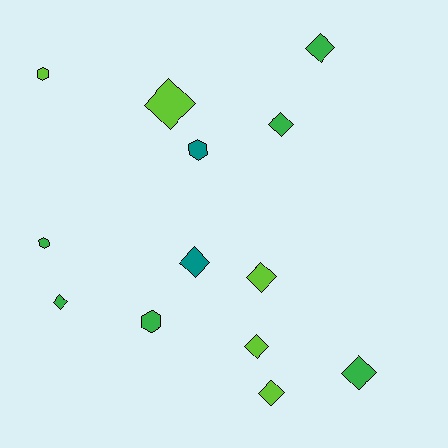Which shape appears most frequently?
Diamond, with 9 objects.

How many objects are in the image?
There are 13 objects.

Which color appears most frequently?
Green, with 6 objects.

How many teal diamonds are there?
There is 1 teal diamond.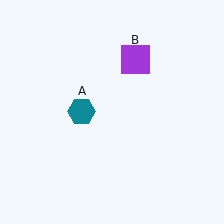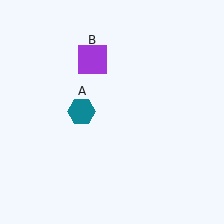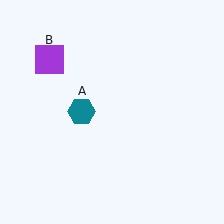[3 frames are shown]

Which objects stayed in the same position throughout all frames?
Teal hexagon (object A) remained stationary.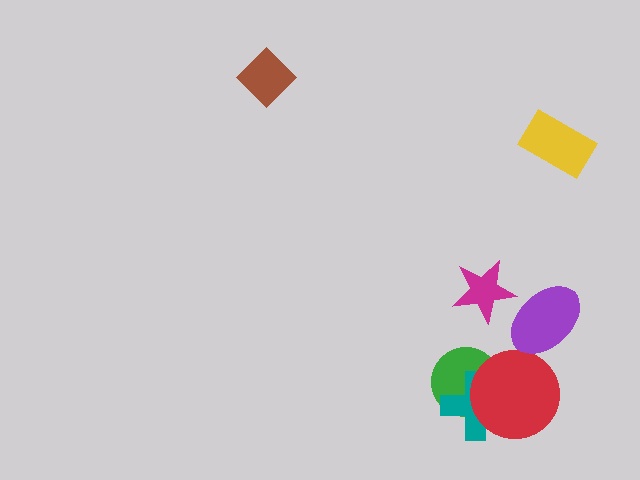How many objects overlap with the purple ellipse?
0 objects overlap with the purple ellipse.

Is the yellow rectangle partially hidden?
No, no other shape covers it.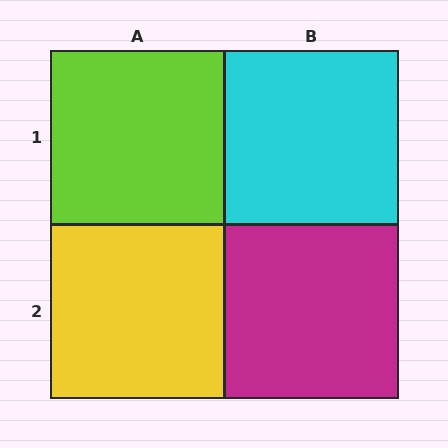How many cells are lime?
1 cell is lime.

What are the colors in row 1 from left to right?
Lime, cyan.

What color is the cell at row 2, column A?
Yellow.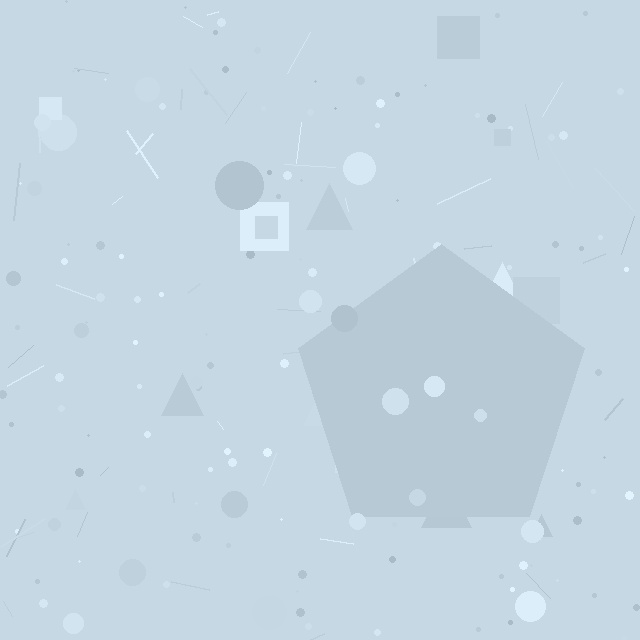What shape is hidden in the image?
A pentagon is hidden in the image.